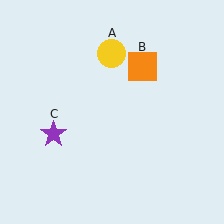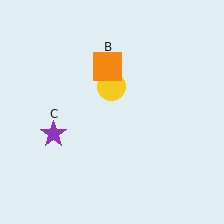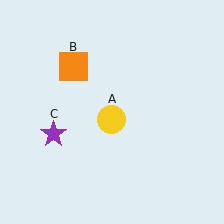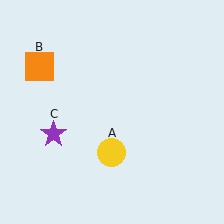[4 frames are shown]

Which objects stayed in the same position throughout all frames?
Purple star (object C) remained stationary.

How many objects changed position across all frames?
2 objects changed position: yellow circle (object A), orange square (object B).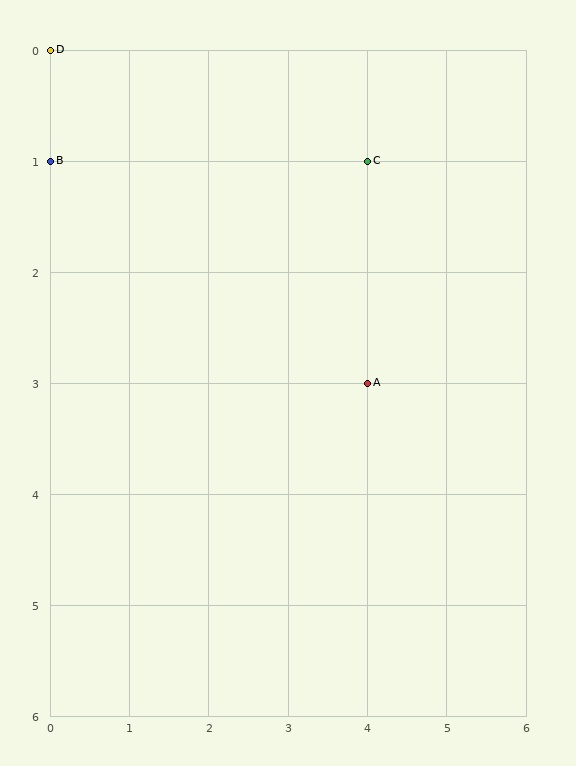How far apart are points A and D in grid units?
Points A and D are 4 columns and 3 rows apart (about 5.0 grid units diagonally).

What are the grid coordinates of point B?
Point B is at grid coordinates (0, 1).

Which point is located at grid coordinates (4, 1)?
Point C is at (4, 1).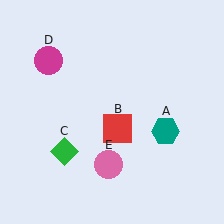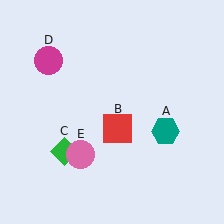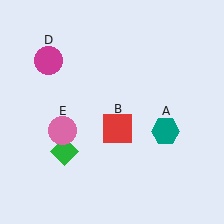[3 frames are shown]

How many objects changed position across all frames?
1 object changed position: pink circle (object E).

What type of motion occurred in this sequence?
The pink circle (object E) rotated clockwise around the center of the scene.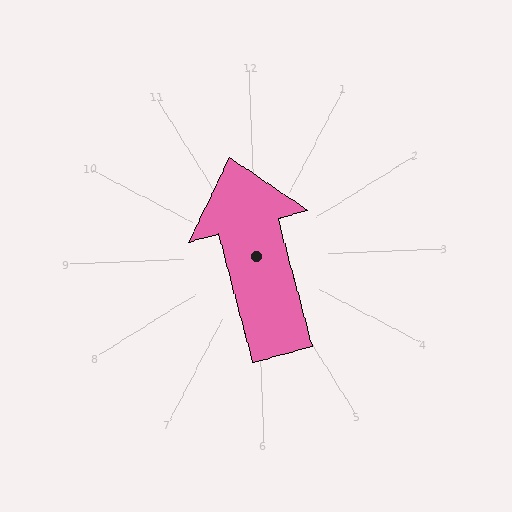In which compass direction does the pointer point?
North.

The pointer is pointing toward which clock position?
Roughly 12 o'clock.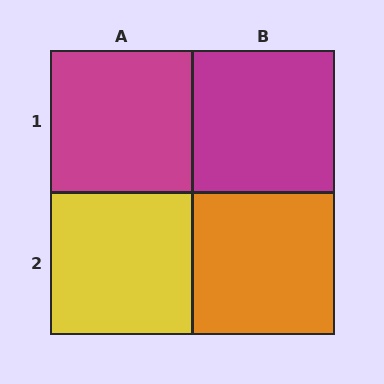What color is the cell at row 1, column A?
Magenta.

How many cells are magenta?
2 cells are magenta.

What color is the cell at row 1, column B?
Magenta.